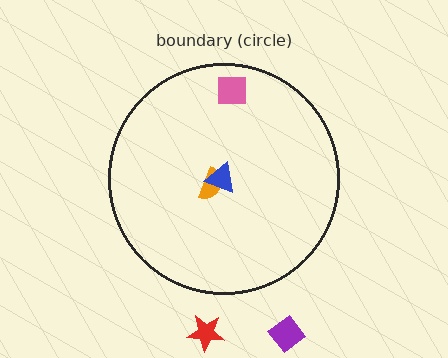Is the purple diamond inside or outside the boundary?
Outside.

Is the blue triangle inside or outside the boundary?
Inside.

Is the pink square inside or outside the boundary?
Inside.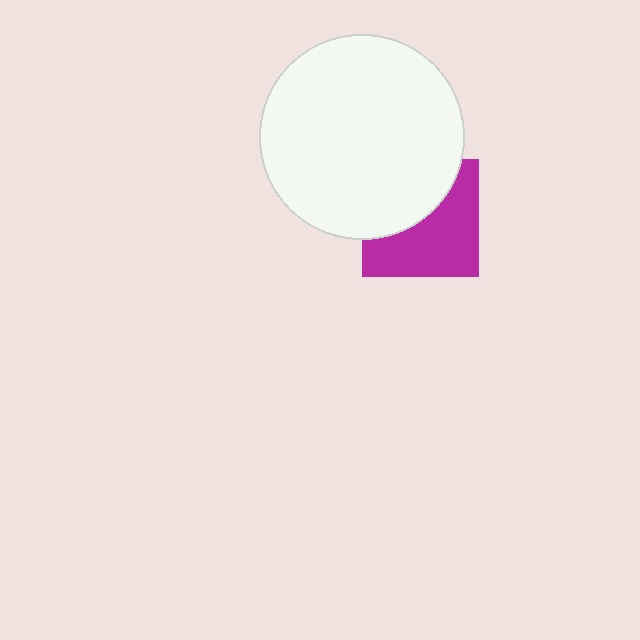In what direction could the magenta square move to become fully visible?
The magenta square could move down. That would shift it out from behind the white circle entirely.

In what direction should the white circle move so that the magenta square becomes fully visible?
The white circle should move up. That is the shortest direction to clear the overlap and leave the magenta square fully visible.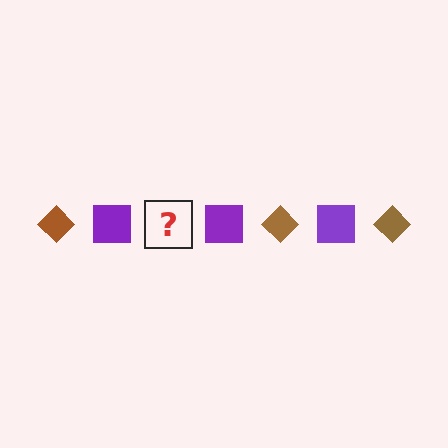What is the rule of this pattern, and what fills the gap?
The rule is that the pattern alternates between brown diamond and purple square. The gap should be filled with a brown diamond.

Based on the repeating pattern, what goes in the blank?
The blank should be a brown diamond.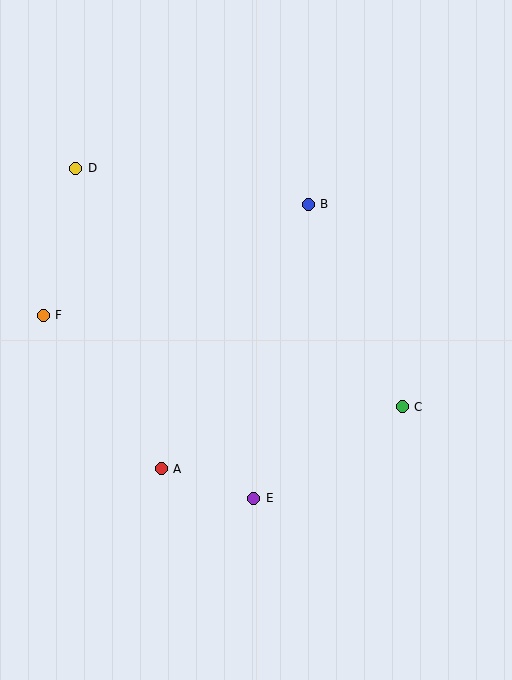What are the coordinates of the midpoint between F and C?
The midpoint between F and C is at (223, 361).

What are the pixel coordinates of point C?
Point C is at (402, 407).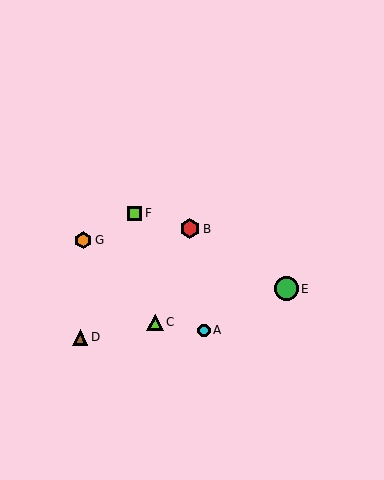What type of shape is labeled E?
Shape E is a green circle.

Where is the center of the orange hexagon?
The center of the orange hexagon is at (83, 240).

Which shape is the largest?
The green circle (labeled E) is the largest.